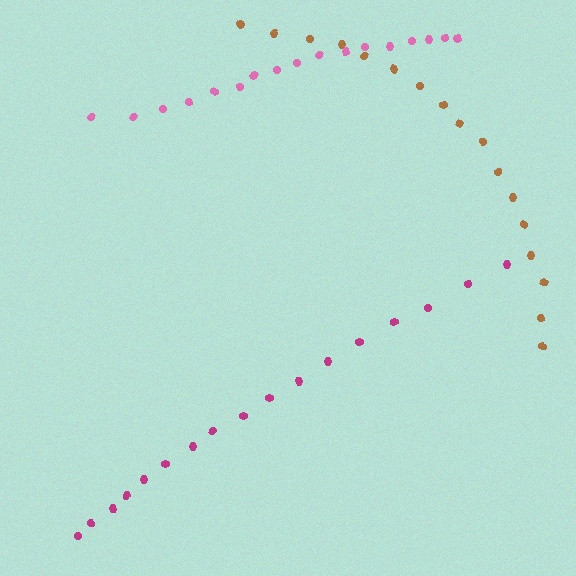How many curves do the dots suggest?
There are 3 distinct paths.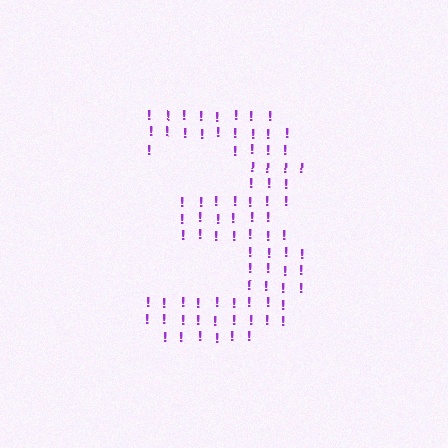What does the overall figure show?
The overall figure shows the digit 3.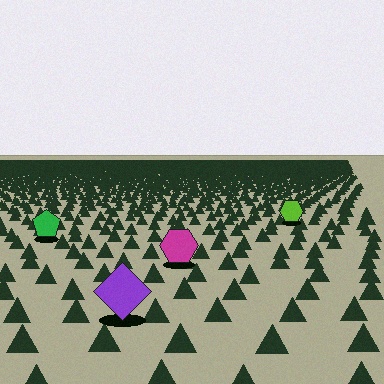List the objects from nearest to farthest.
From nearest to farthest: the purple diamond, the magenta hexagon, the green pentagon, the lime hexagon.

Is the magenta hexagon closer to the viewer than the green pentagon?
Yes. The magenta hexagon is closer — you can tell from the texture gradient: the ground texture is coarser near it.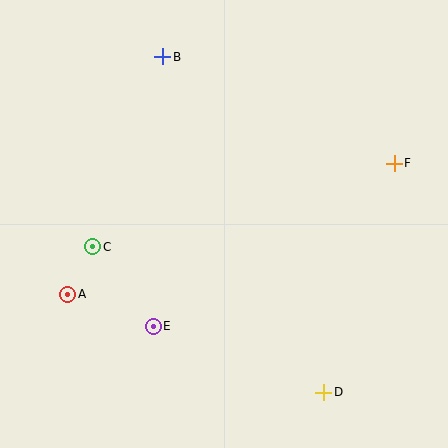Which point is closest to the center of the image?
Point E at (153, 326) is closest to the center.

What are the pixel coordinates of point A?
Point A is at (68, 294).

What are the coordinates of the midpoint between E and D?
The midpoint between E and D is at (239, 359).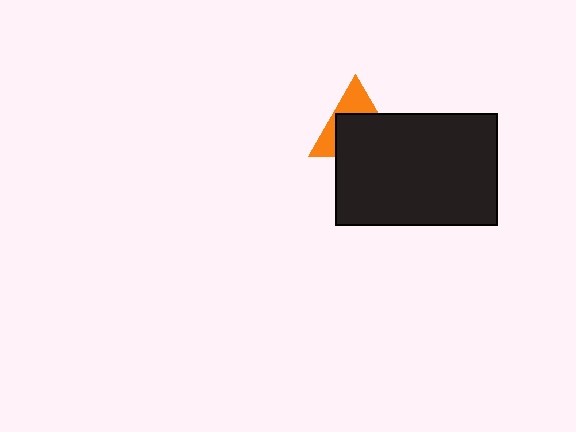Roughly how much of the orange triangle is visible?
A small part of it is visible (roughly 39%).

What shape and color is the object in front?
The object in front is a black rectangle.